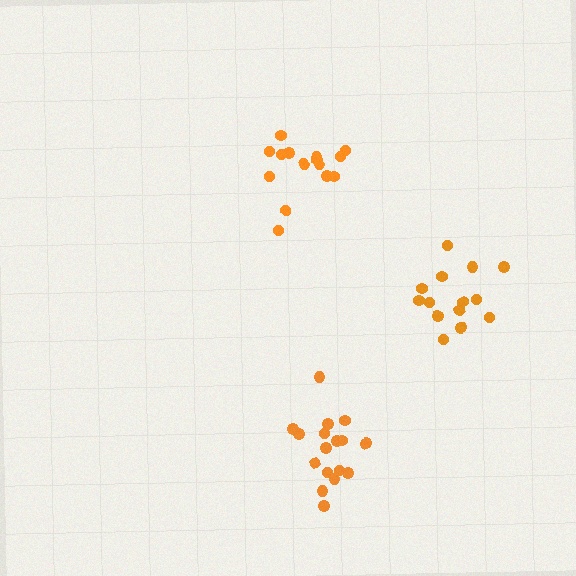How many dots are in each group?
Group 1: 14 dots, Group 2: 15 dots, Group 3: 17 dots (46 total).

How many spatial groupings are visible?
There are 3 spatial groupings.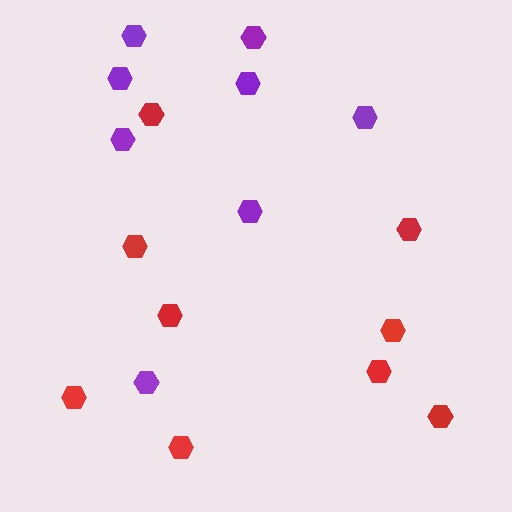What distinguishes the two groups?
There are 2 groups: one group of red hexagons (9) and one group of purple hexagons (8).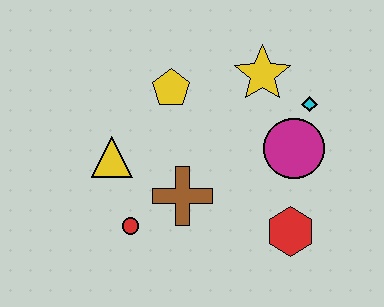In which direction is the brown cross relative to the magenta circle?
The brown cross is to the left of the magenta circle.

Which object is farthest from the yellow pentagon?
The red hexagon is farthest from the yellow pentagon.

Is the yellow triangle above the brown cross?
Yes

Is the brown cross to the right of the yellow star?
No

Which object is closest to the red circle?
The brown cross is closest to the red circle.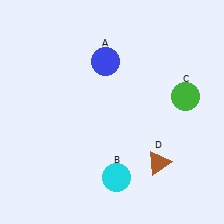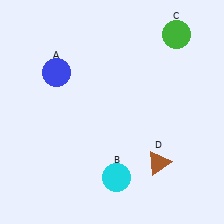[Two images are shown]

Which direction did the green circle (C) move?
The green circle (C) moved up.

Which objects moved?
The objects that moved are: the blue circle (A), the green circle (C).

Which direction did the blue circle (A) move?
The blue circle (A) moved left.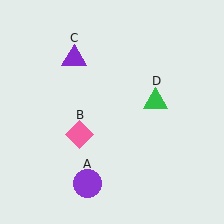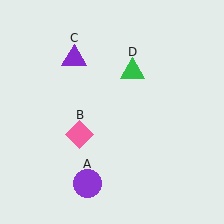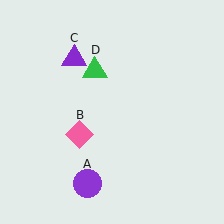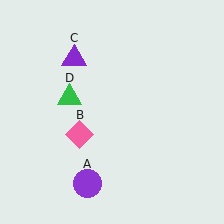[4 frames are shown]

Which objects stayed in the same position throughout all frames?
Purple circle (object A) and pink diamond (object B) and purple triangle (object C) remained stationary.